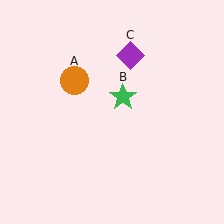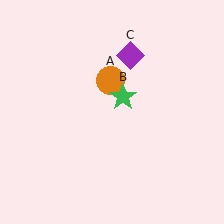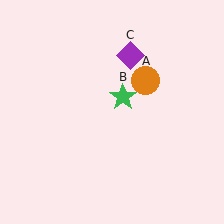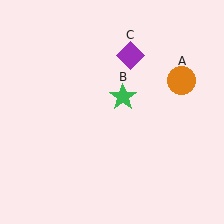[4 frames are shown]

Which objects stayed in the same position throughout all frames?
Green star (object B) and purple diamond (object C) remained stationary.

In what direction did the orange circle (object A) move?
The orange circle (object A) moved right.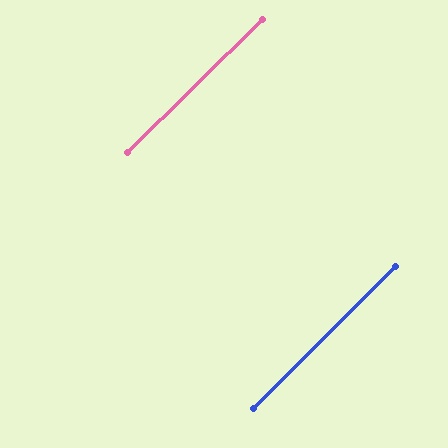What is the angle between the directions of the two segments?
Approximately 1 degree.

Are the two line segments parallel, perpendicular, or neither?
Parallel — their directions differ by only 0.5°.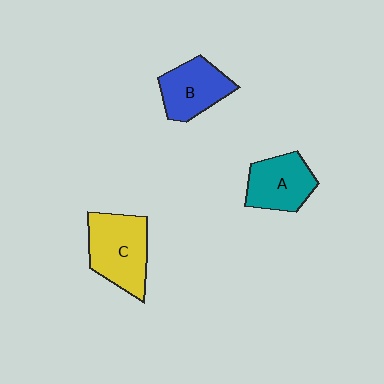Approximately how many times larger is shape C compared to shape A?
Approximately 1.3 times.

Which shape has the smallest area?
Shape B (blue).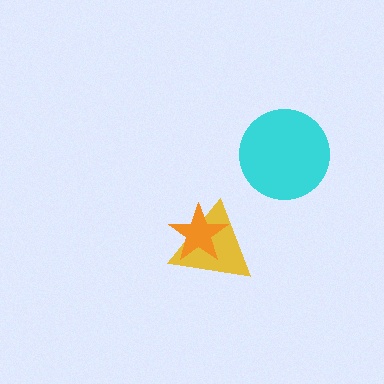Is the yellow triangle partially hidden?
Yes, it is partially covered by another shape.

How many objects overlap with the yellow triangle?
1 object overlaps with the yellow triangle.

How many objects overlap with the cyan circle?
0 objects overlap with the cyan circle.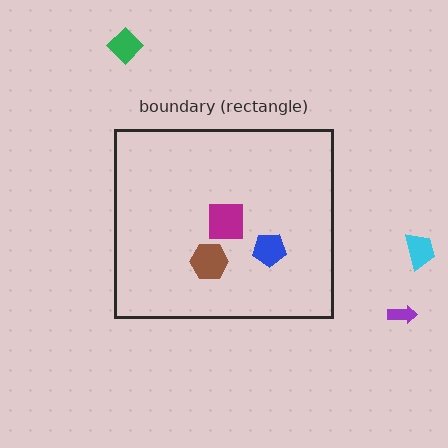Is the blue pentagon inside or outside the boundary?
Inside.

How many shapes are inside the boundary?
3 inside, 3 outside.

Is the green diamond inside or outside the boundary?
Outside.